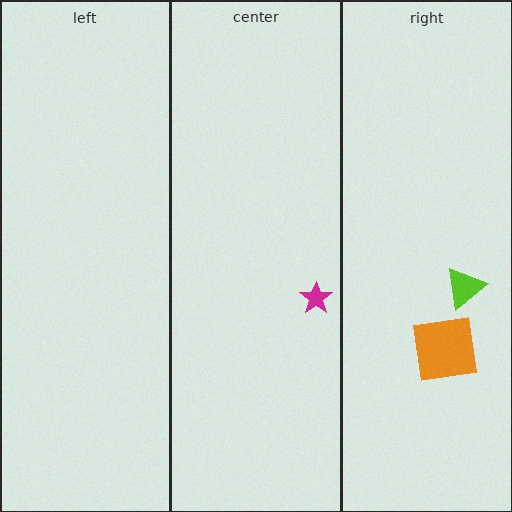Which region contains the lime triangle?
The right region.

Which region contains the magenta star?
The center region.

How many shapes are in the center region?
1.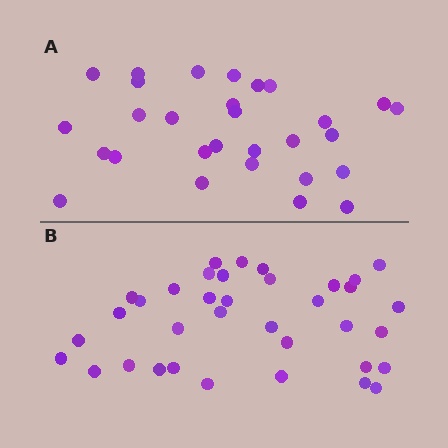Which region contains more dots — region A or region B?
Region B (the bottom region) has more dots.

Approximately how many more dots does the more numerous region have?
Region B has roughly 8 or so more dots than region A.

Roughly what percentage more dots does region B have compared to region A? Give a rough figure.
About 25% more.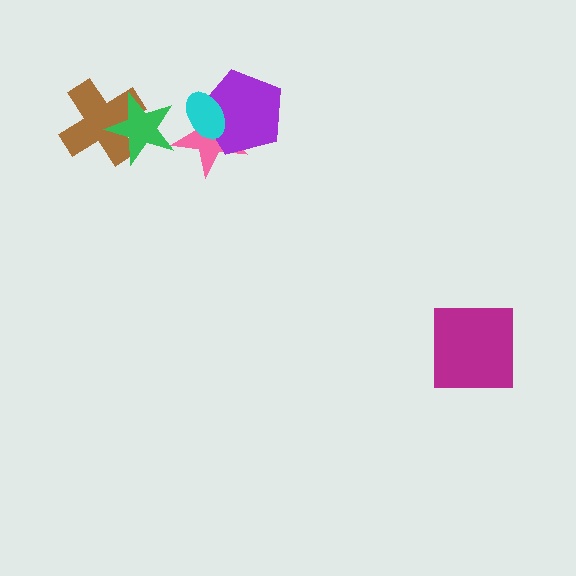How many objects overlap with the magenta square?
0 objects overlap with the magenta square.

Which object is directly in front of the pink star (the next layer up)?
The purple pentagon is directly in front of the pink star.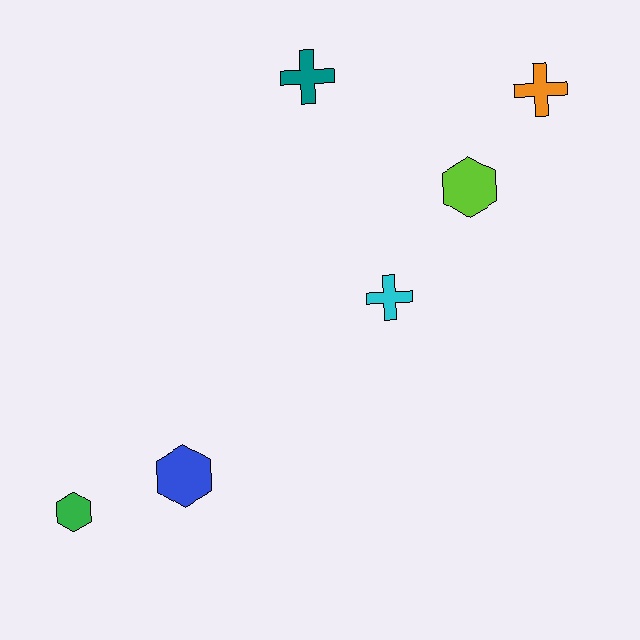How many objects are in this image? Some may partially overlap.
There are 6 objects.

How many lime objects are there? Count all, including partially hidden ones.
There is 1 lime object.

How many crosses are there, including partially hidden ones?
There are 3 crosses.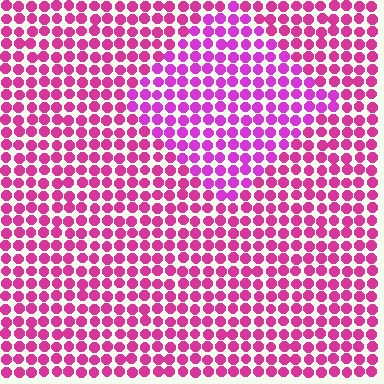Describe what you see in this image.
The image is filled with small magenta elements in a uniform arrangement. A diamond-shaped region is visible where the elements are tinted to a slightly different hue, forming a subtle color boundary.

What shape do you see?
I see a diamond.